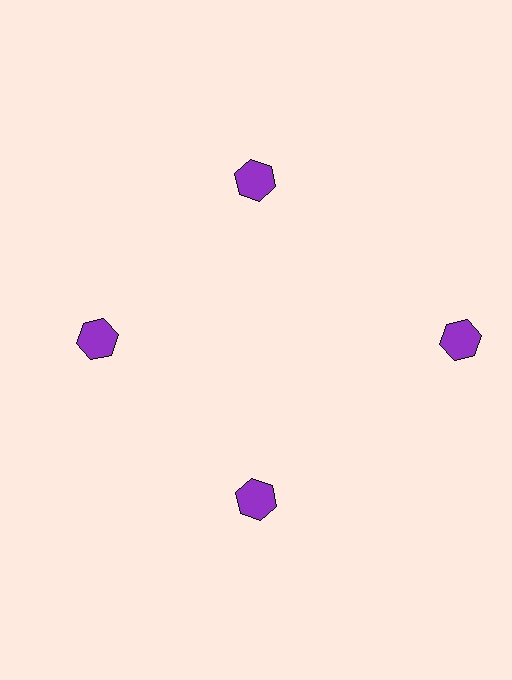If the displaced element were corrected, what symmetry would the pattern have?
It would have 4-fold rotational symmetry — the pattern would map onto itself every 90 degrees.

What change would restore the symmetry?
The symmetry would be restored by moving it inward, back onto the ring so that all 4 hexagons sit at equal angles and equal distance from the center.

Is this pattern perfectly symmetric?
No. The 4 purple hexagons are arranged in a ring, but one element near the 3 o'clock position is pushed outward from the center, breaking the 4-fold rotational symmetry.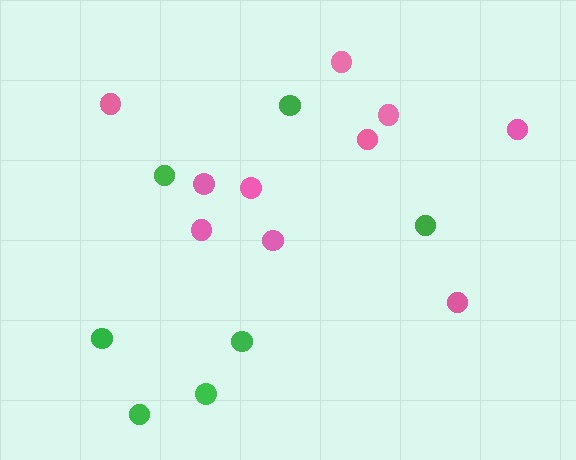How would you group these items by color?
There are 2 groups: one group of pink circles (10) and one group of green circles (7).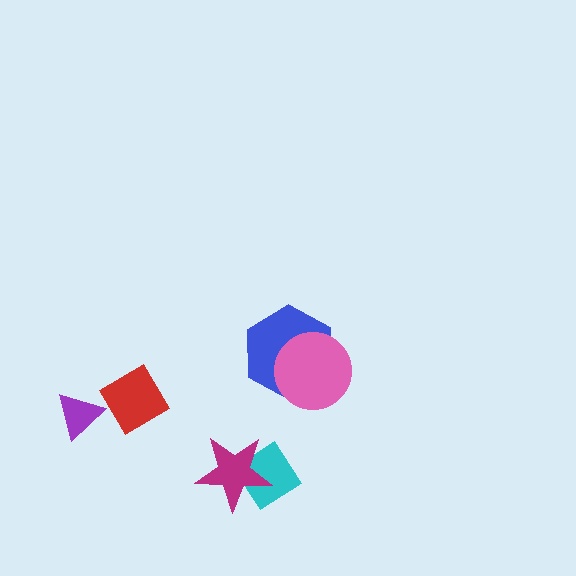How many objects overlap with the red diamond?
1 object overlaps with the red diamond.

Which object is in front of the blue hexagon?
The pink circle is in front of the blue hexagon.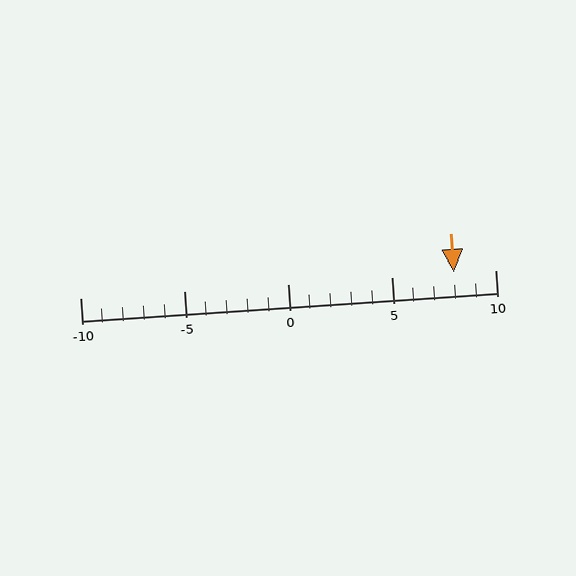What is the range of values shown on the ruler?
The ruler shows values from -10 to 10.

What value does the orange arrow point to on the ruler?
The orange arrow points to approximately 8.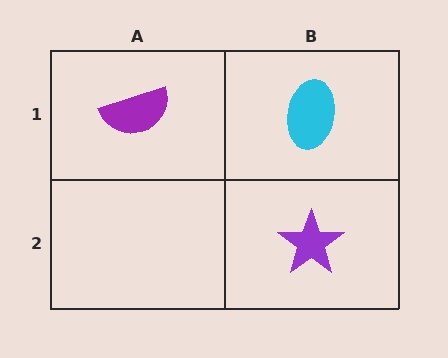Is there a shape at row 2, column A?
No, that cell is empty.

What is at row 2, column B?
A purple star.